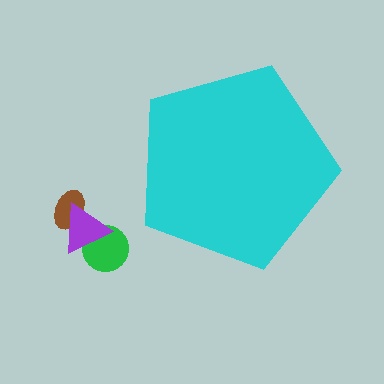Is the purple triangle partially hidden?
No, the purple triangle is fully visible.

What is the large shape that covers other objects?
A cyan pentagon.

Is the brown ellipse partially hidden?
No, the brown ellipse is fully visible.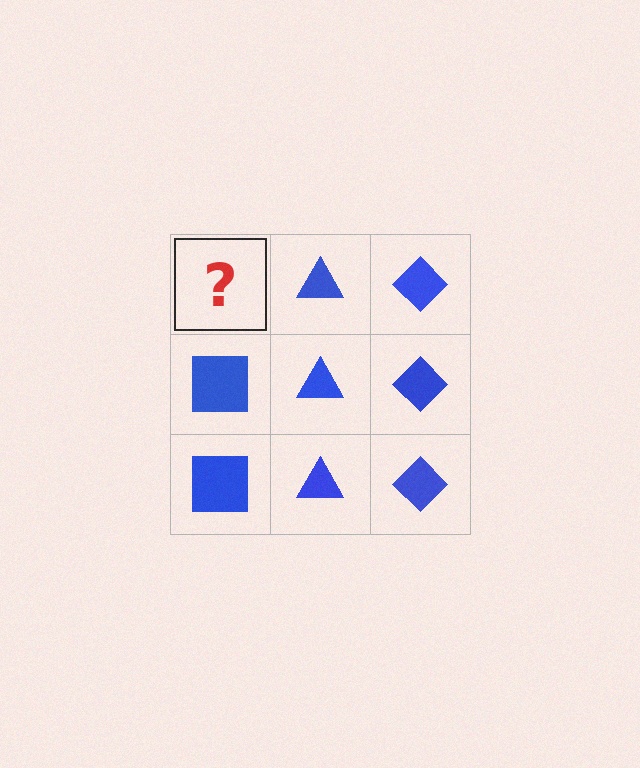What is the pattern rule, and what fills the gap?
The rule is that each column has a consistent shape. The gap should be filled with a blue square.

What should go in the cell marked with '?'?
The missing cell should contain a blue square.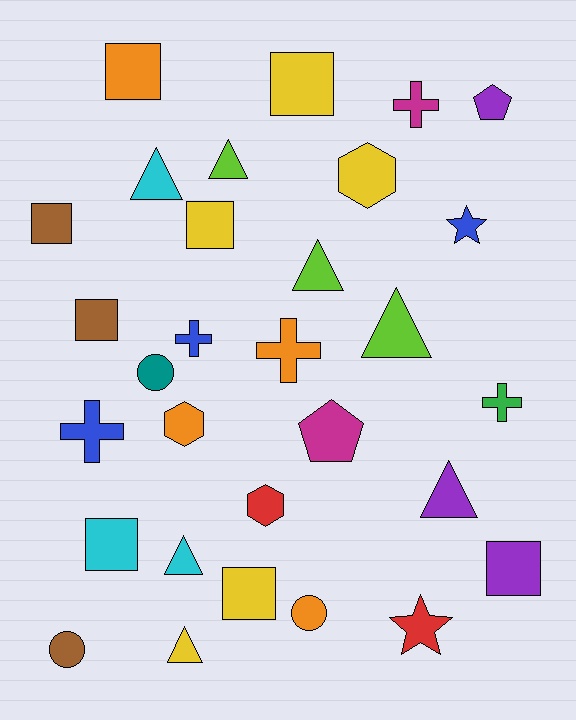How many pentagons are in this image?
There are 2 pentagons.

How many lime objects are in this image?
There are 3 lime objects.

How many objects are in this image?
There are 30 objects.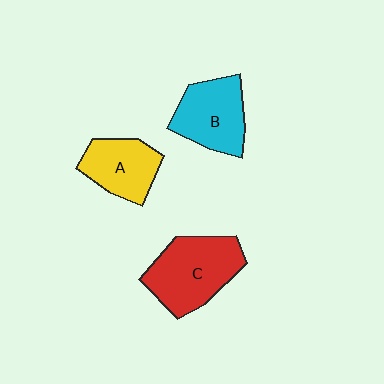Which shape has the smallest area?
Shape A (yellow).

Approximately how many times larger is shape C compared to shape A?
Approximately 1.4 times.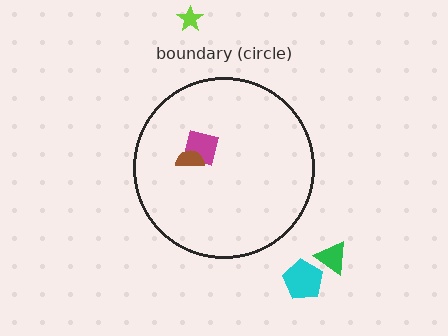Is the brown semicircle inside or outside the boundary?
Inside.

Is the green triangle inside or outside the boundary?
Outside.